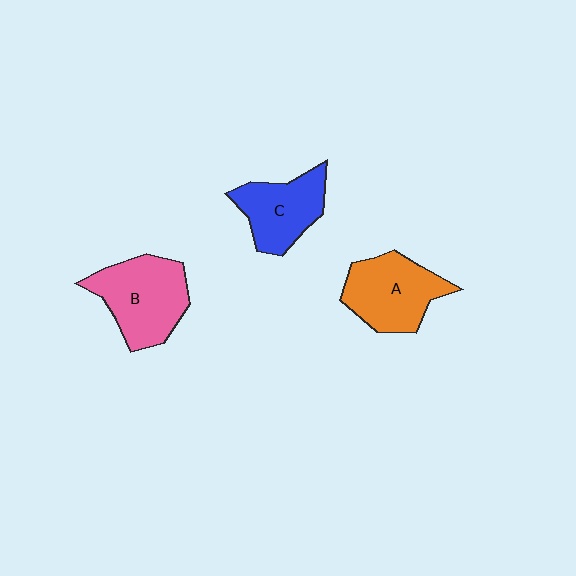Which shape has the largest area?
Shape B (pink).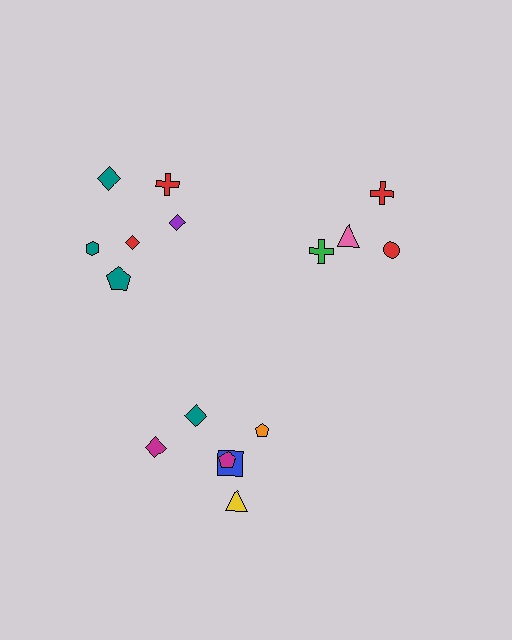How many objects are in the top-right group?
There are 4 objects.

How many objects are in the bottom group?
There are 6 objects.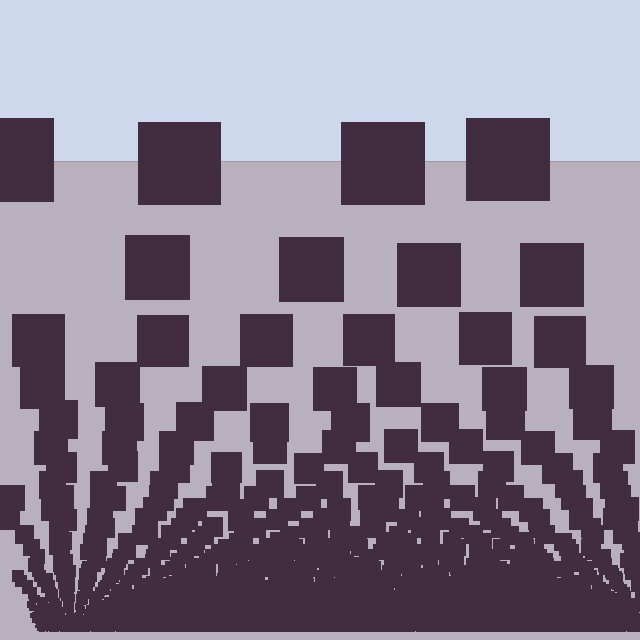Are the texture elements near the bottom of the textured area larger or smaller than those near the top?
Smaller. The gradient is inverted — elements near the bottom are smaller and denser.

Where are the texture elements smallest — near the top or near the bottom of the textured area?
Near the bottom.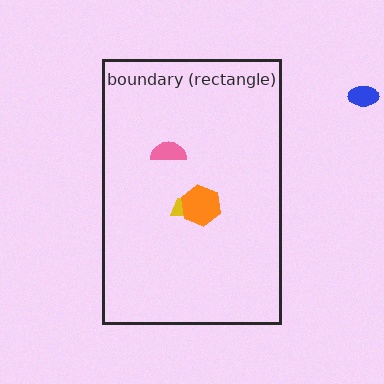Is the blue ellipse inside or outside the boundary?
Outside.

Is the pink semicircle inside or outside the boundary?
Inside.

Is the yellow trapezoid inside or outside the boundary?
Inside.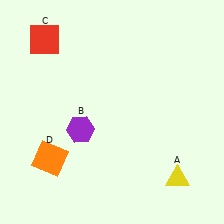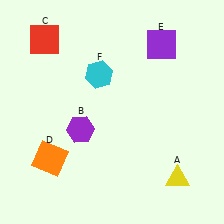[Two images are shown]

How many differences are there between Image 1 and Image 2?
There are 2 differences between the two images.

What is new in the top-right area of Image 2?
A purple square (E) was added in the top-right area of Image 2.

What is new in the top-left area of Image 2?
A cyan hexagon (F) was added in the top-left area of Image 2.